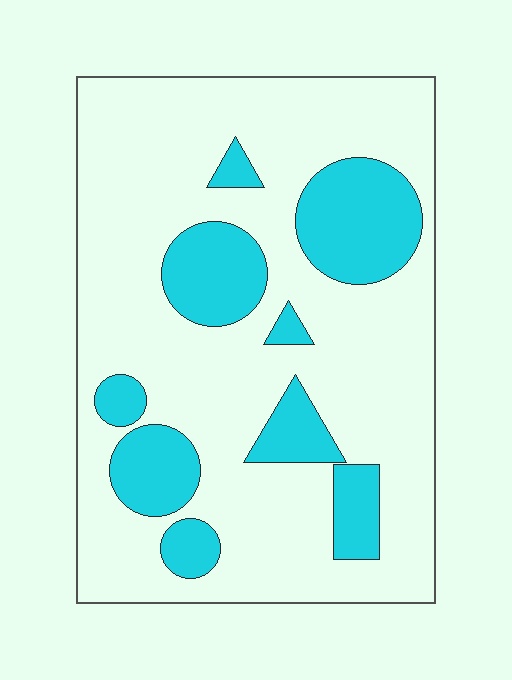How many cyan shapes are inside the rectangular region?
9.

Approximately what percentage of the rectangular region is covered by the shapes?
Approximately 25%.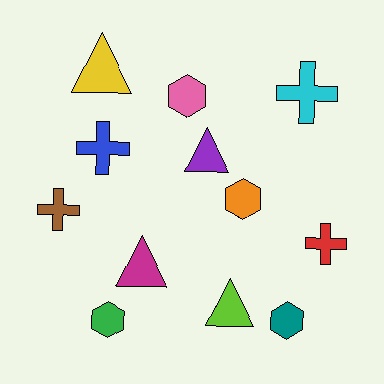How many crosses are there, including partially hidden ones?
There are 4 crosses.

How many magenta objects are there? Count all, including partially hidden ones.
There is 1 magenta object.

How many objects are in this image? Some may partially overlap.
There are 12 objects.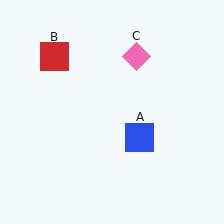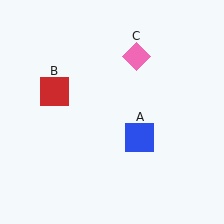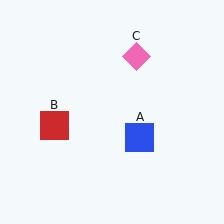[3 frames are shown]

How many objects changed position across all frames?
1 object changed position: red square (object B).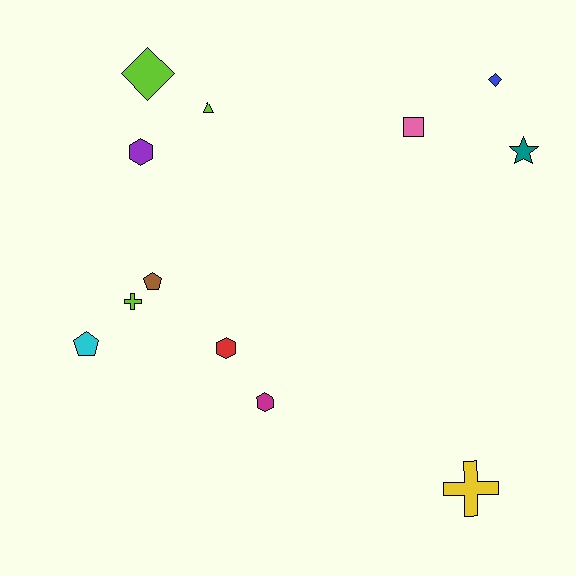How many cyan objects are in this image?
There is 1 cyan object.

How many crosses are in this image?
There are 2 crosses.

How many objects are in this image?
There are 12 objects.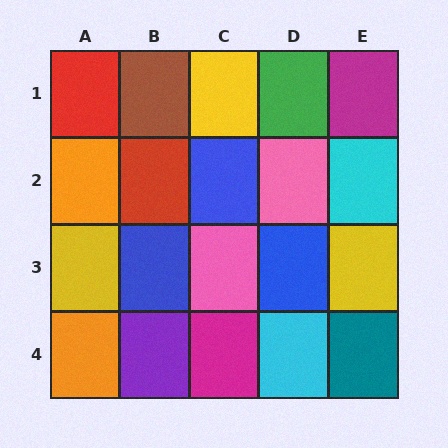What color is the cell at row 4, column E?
Teal.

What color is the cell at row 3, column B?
Blue.